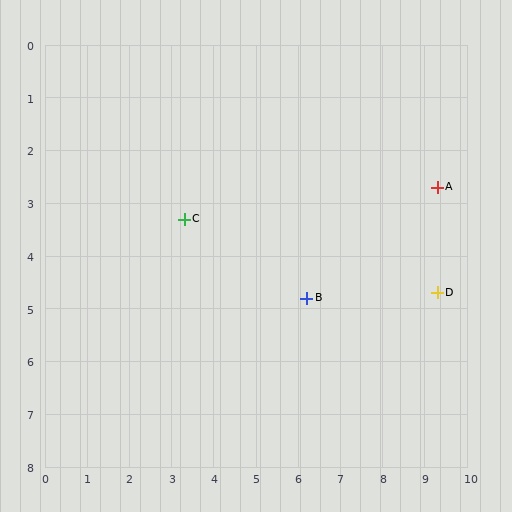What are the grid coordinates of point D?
Point D is at approximately (9.3, 4.7).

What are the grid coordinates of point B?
Point B is at approximately (6.2, 4.8).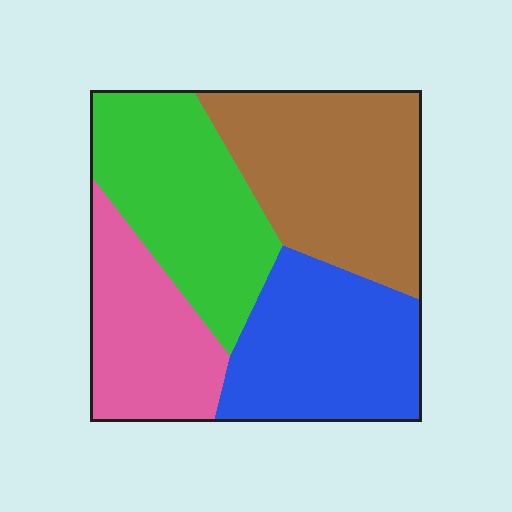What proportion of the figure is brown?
Brown takes up about one third (1/3) of the figure.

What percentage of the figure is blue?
Blue takes up between a quarter and a half of the figure.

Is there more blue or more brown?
Brown.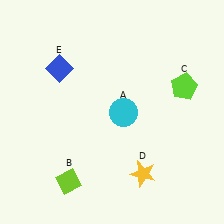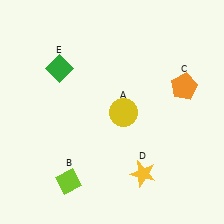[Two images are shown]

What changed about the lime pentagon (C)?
In Image 1, C is lime. In Image 2, it changed to orange.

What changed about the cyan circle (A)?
In Image 1, A is cyan. In Image 2, it changed to yellow.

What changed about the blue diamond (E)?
In Image 1, E is blue. In Image 2, it changed to green.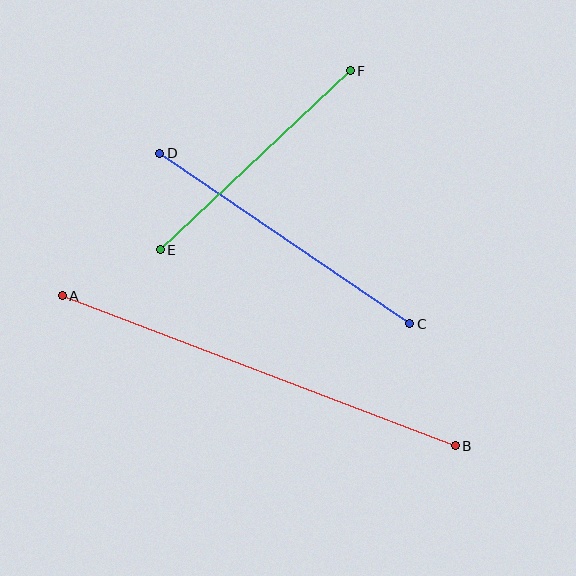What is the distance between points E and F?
The distance is approximately 261 pixels.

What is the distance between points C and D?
The distance is approximately 303 pixels.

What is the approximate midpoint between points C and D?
The midpoint is at approximately (285, 238) pixels.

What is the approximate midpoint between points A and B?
The midpoint is at approximately (259, 371) pixels.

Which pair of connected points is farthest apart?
Points A and B are farthest apart.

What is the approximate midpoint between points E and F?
The midpoint is at approximately (255, 160) pixels.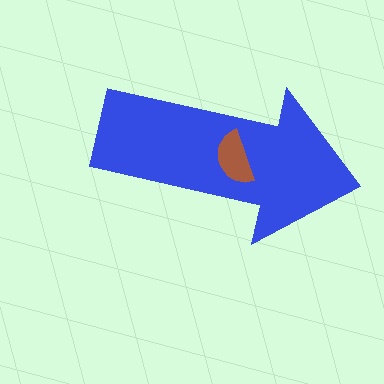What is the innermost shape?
The brown semicircle.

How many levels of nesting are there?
2.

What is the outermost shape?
The blue arrow.